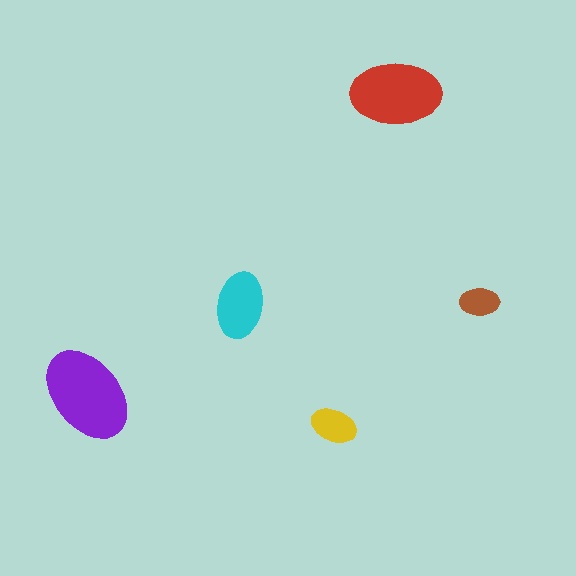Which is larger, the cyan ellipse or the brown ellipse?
The cyan one.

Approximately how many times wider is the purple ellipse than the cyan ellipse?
About 1.5 times wider.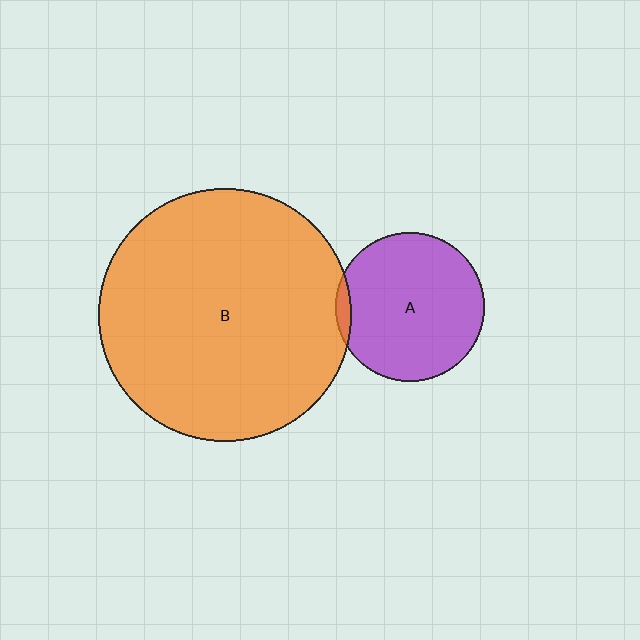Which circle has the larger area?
Circle B (orange).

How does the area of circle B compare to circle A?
Approximately 2.9 times.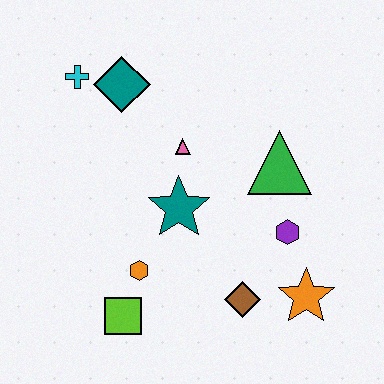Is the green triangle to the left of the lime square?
No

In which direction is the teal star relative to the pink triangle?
The teal star is below the pink triangle.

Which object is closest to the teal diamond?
The cyan cross is closest to the teal diamond.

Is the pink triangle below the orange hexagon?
No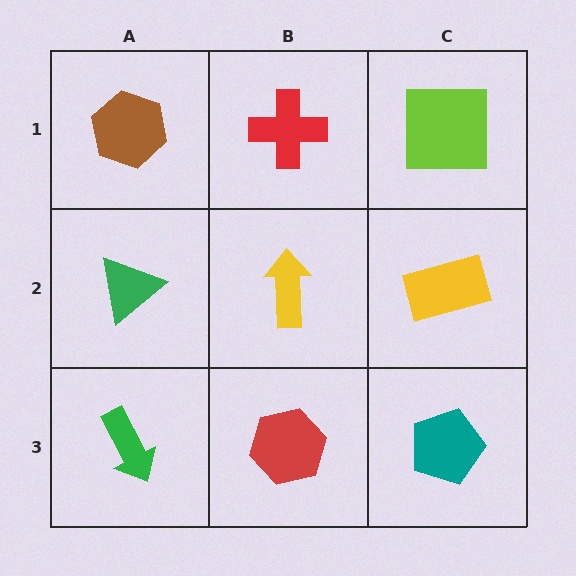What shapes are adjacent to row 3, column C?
A yellow rectangle (row 2, column C), a red hexagon (row 3, column B).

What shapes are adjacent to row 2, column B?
A red cross (row 1, column B), a red hexagon (row 3, column B), a green triangle (row 2, column A), a yellow rectangle (row 2, column C).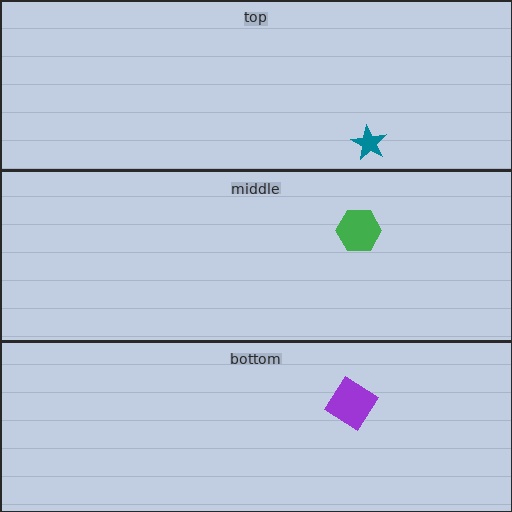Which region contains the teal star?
The top region.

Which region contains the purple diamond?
The bottom region.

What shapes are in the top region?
The teal star.